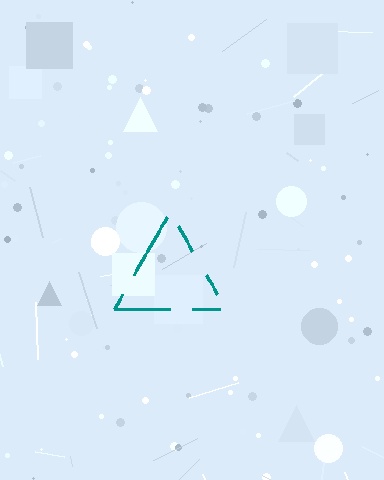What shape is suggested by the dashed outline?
The dashed outline suggests a triangle.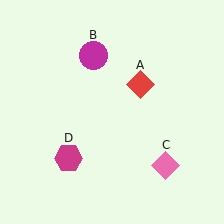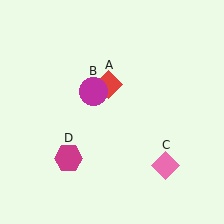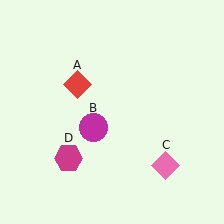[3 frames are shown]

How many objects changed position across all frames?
2 objects changed position: red diamond (object A), magenta circle (object B).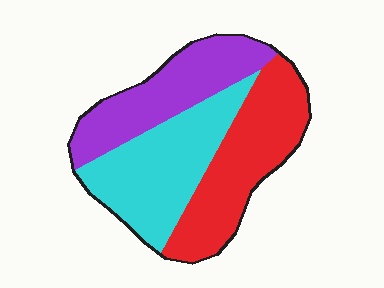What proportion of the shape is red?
Red takes up about three eighths (3/8) of the shape.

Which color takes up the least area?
Purple, at roughly 30%.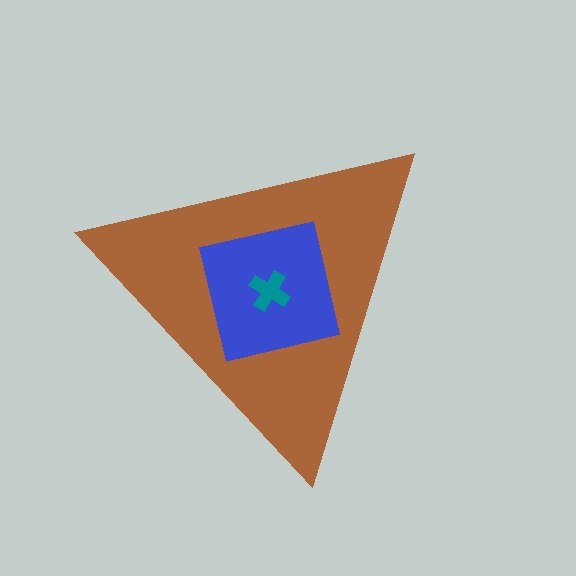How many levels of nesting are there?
3.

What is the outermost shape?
The brown triangle.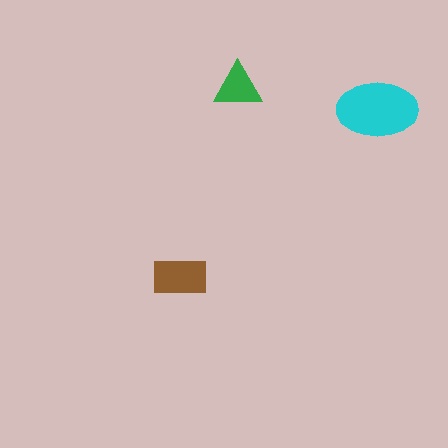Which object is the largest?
The cyan ellipse.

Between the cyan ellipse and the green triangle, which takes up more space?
The cyan ellipse.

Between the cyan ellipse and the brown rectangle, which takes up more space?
The cyan ellipse.